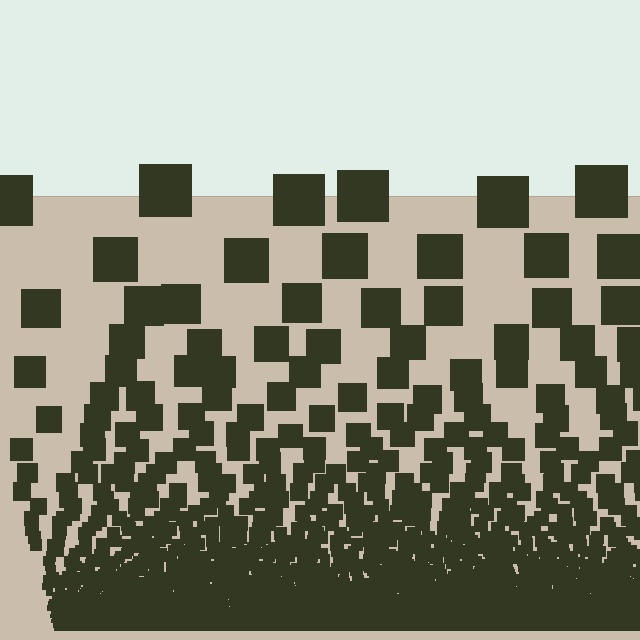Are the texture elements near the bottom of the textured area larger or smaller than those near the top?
Smaller. The gradient is inverted — elements near the bottom are smaller and denser.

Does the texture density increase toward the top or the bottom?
Density increases toward the bottom.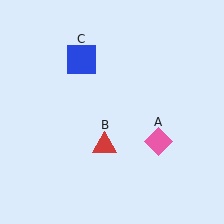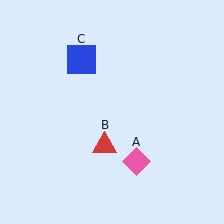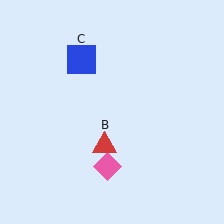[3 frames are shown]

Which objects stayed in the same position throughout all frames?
Red triangle (object B) and blue square (object C) remained stationary.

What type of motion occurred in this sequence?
The pink diamond (object A) rotated clockwise around the center of the scene.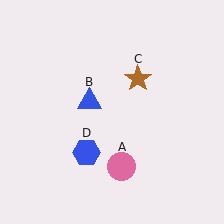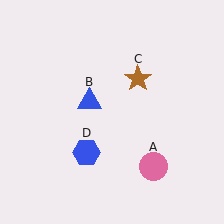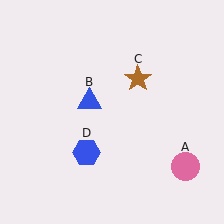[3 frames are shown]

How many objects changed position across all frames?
1 object changed position: pink circle (object A).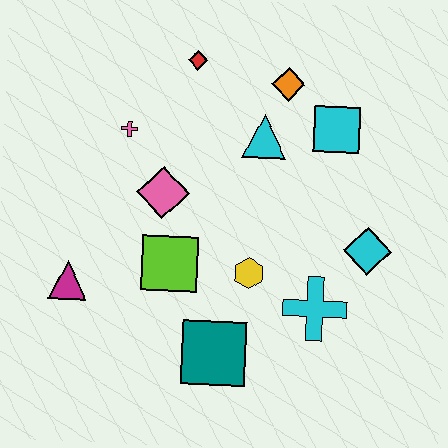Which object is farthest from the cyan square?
The magenta triangle is farthest from the cyan square.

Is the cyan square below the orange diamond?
Yes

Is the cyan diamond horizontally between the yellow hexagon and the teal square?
No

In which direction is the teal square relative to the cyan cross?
The teal square is to the left of the cyan cross.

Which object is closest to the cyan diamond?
The cyan cross is closest to the cyan diamond.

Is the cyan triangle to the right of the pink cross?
Yes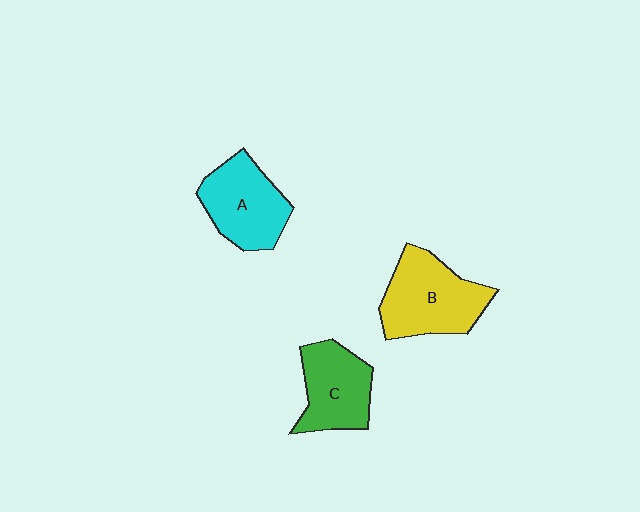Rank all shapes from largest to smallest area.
From largest to smallest: B (yellow), A (cyan), C (green).